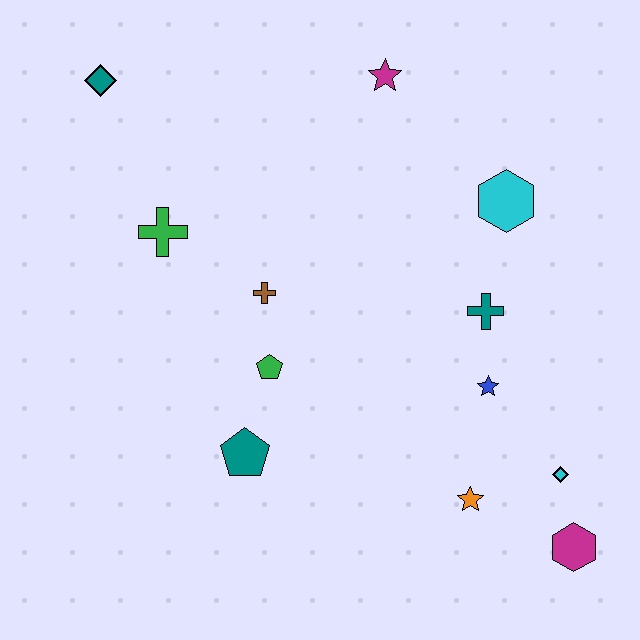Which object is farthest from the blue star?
The teal diamond is farthest from the blue star.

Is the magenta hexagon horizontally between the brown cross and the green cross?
No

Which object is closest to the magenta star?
The cyan hexagon is closest to the magenta star.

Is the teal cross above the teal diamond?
No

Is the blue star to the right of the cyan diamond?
No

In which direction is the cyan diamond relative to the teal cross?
The cyan diamond is below the teal cross.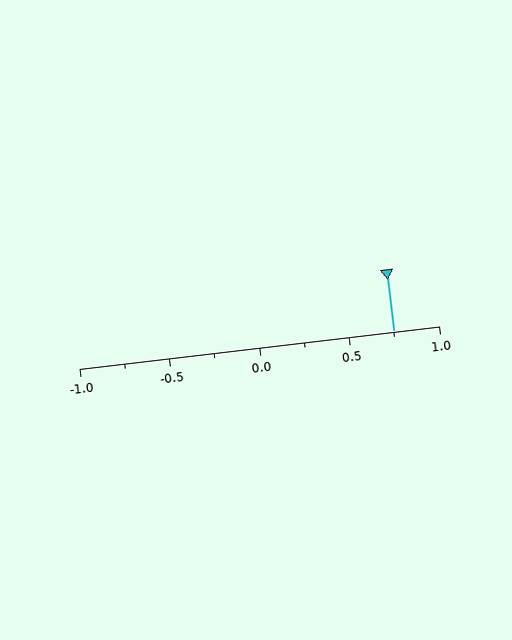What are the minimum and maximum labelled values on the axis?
The axis runs from -1.0 to 1.0.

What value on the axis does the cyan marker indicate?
The marker indicates approximately 0.75.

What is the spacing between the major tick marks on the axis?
The major ticks are spaced 0.5 apart.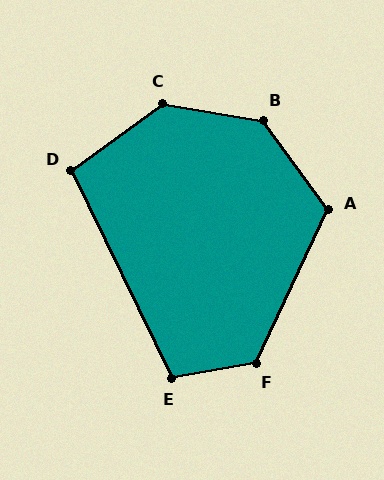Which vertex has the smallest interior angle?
D, at approximately 100 degrees.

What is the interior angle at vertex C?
Approximately 134 degrees (obtuse).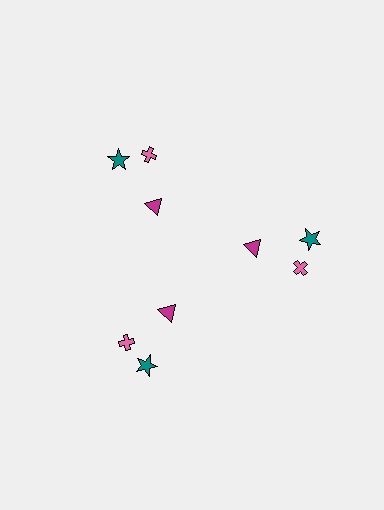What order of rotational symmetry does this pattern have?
This pattern has 3-fold rotational symmetry.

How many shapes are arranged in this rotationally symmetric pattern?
There are 9 shapes, arranged in 3 groups of 3.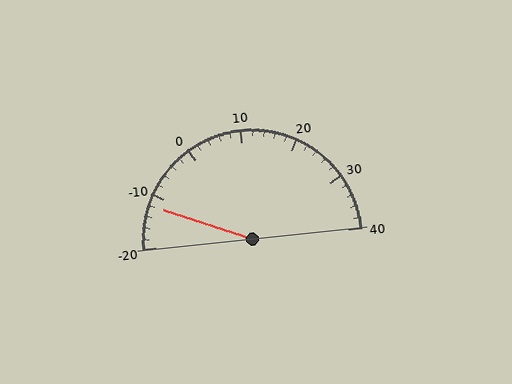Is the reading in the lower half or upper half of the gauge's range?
The reading is in the lower half of the range (-20 to 40).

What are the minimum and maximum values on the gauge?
The gauge ranges from -20 to 40.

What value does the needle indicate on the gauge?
The needle indicates approximately -12.